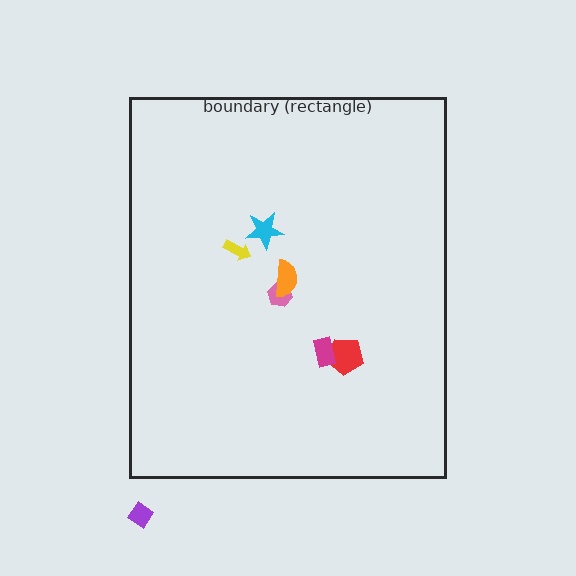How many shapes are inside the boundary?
6 inside, 1 outside.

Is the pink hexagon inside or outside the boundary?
Inside.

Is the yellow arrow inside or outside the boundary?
Inside.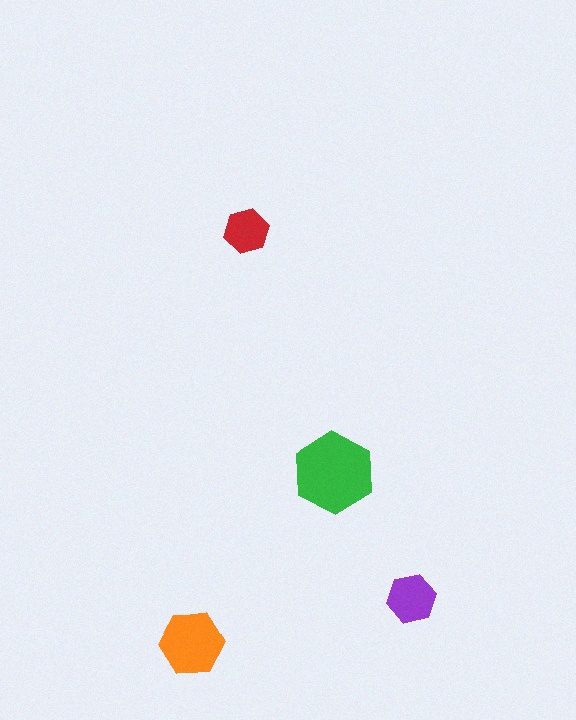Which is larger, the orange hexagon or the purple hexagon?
The orange one.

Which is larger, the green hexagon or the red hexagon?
The green one.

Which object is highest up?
The red hexagon is topmost.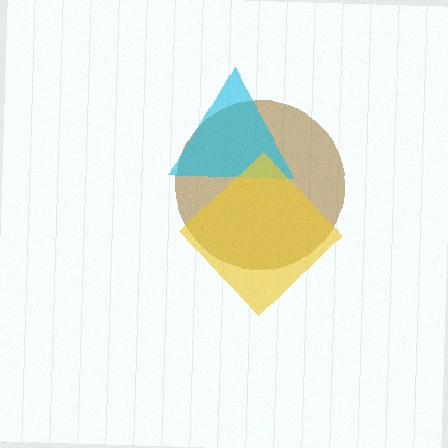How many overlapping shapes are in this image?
There are 3 overlapping shapes in the image.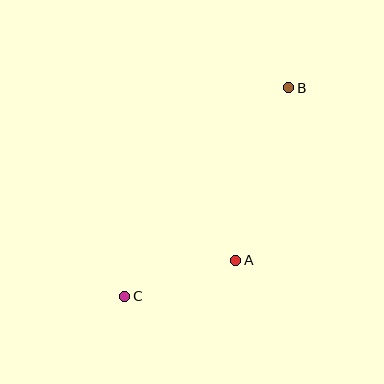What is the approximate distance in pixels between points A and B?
The distance between A and B is approximately 180 pixels.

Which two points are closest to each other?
Points A and C are closest to each other.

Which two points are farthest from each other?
Points B and C are farthest from each other.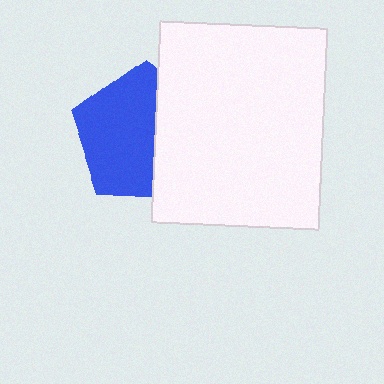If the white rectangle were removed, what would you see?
You would see the complete blue pentagon.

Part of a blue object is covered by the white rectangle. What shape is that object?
It is a pentagon.